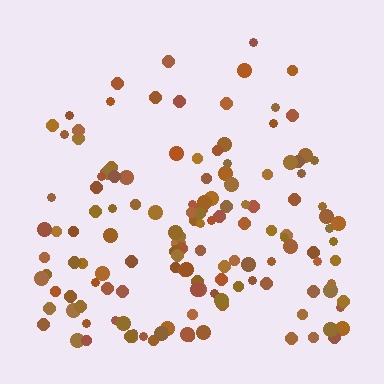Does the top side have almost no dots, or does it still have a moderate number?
Still a moderate number, just noticeably fewer than the bottom.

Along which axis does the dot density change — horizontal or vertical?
Vertical.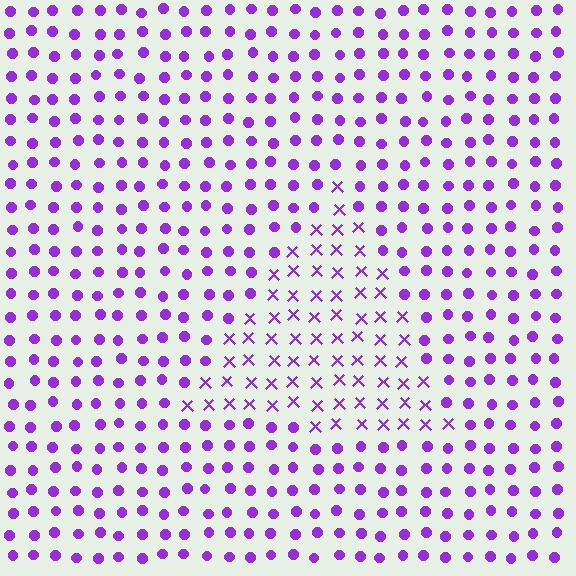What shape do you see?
I see a triangle.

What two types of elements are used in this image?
The image uses X marks inside the triangle region and circles outside it.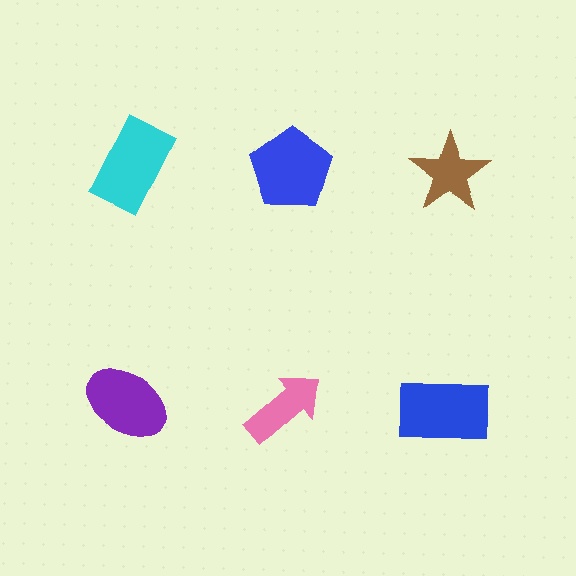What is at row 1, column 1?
A cyan rectangle.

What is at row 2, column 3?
A blue rectangle.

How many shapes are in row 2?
3 shapes.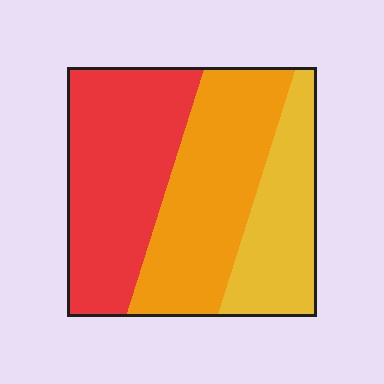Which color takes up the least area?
Yellow, at roughly 25%.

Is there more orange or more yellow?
Orange.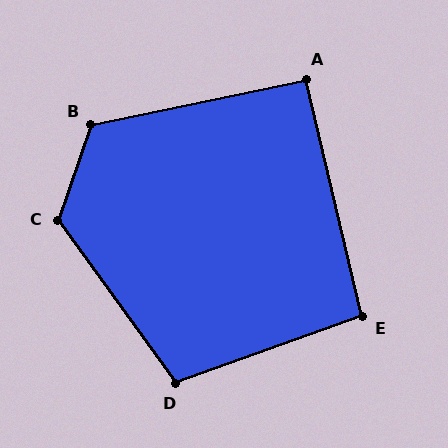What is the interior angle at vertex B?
Approximately 121 degrees (obtuse).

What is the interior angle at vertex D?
Approximately 106 degrees (obtuse).